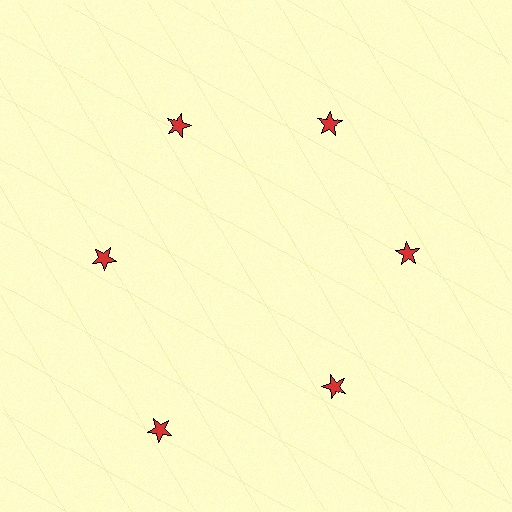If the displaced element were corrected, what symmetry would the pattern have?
It would have 6-fold rotational symmetry — the pattern would map onto itself every 60 degrees.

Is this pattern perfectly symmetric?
No. The 6 red stars are arranged in a ring, but one element near the 7 o'clock position is pushed outward from the center, breaking the 6-fold rotational symmetry.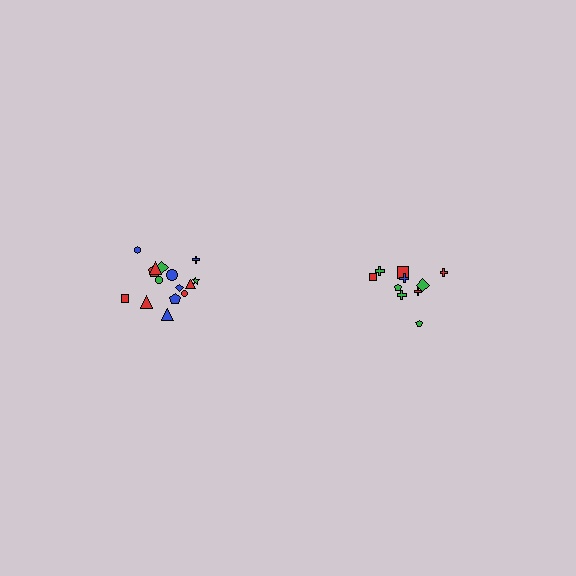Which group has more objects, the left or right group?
The left group.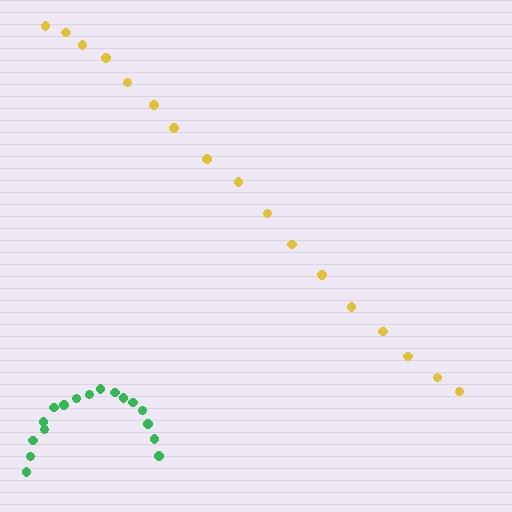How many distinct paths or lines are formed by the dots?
There are 2 distinct paths.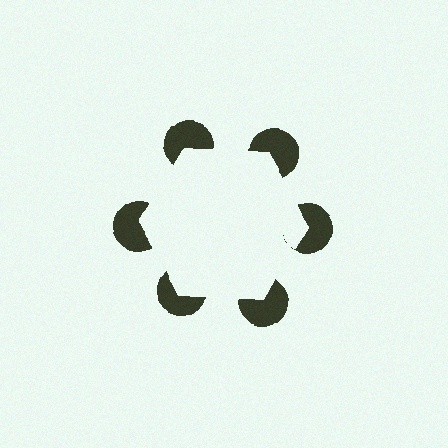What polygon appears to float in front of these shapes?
An illusory hexagon — its edges are inferred from the aligned wedge cuts in the pac-man discs, not physically drawn.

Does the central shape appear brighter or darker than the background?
It typically appears slightly brighter than the background, even though no actual brightness change is drawn.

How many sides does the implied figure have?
6 sides.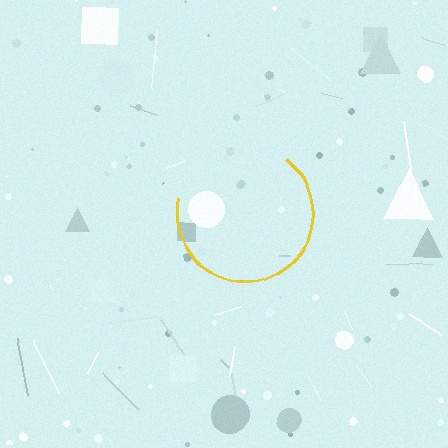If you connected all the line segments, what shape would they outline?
They would outline a circle.